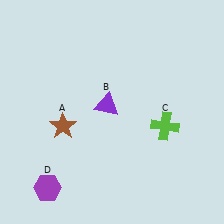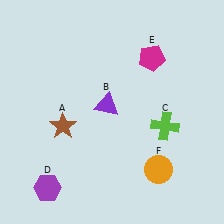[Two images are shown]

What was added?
A magenta pentagon (E), an orange circle (F) were added in Image 2.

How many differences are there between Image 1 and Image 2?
There are 2 differences between the two images.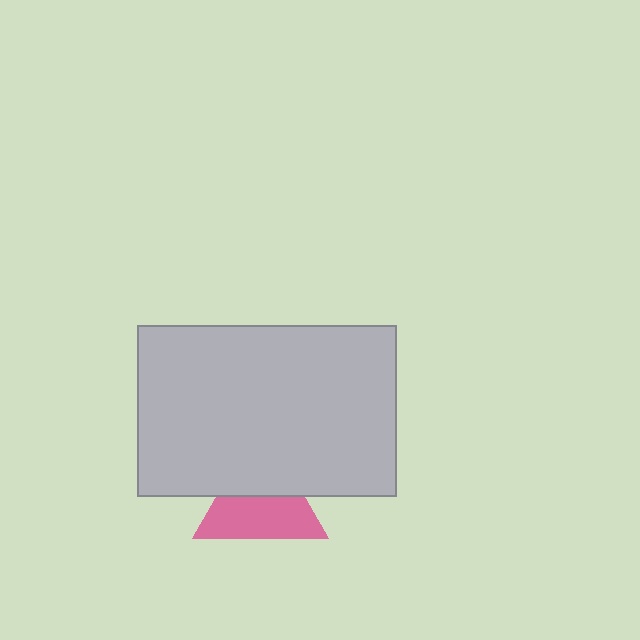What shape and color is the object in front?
The object in front is a light gray rectangle.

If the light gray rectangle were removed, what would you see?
You would see the complete pink triangle.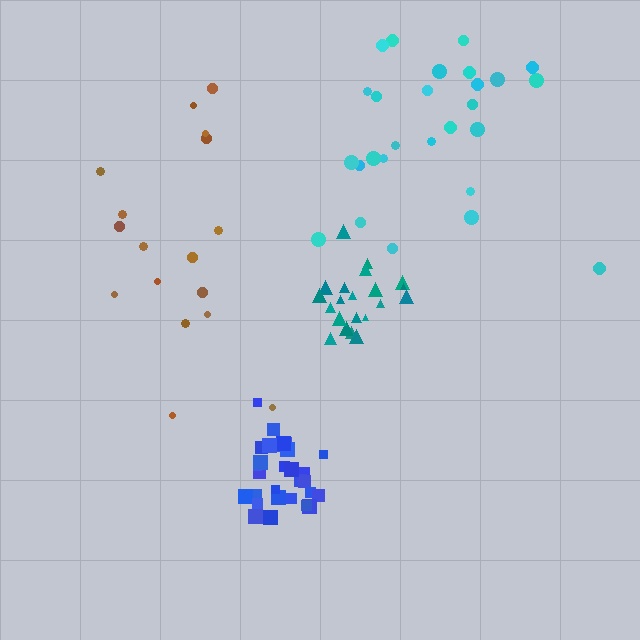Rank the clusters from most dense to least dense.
blue, teal, cyan, brown.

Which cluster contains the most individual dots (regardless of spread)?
Blue (30).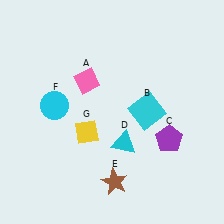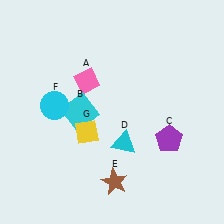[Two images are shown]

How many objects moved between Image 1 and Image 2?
1 object moved between the two images.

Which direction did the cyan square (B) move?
The cyan square (B) moved left.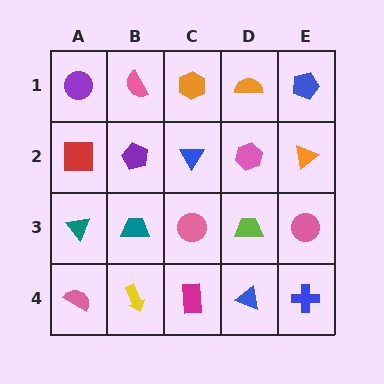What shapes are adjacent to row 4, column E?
A pink circle (row 3, column E), a blue triangle (row 4, column D).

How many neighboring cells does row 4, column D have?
3.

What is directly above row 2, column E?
A blue pentagon.